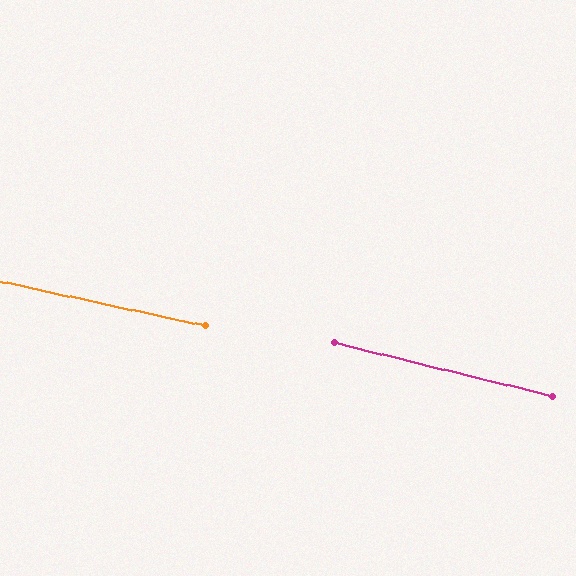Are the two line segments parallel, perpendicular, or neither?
Parallel — their directions differ by only 1.5°.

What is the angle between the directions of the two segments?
Approximately 1 degree.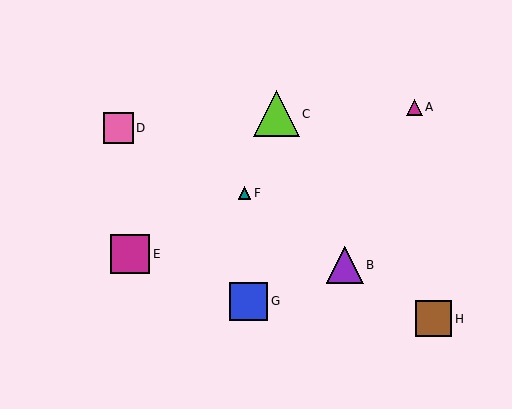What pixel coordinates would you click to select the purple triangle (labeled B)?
Click at (345, 265) to select the purple triangle B.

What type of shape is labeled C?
Shape C is a lime triangle.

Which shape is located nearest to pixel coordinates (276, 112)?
The lime triangle (labeled C) at (276, 114) is nearest to that location.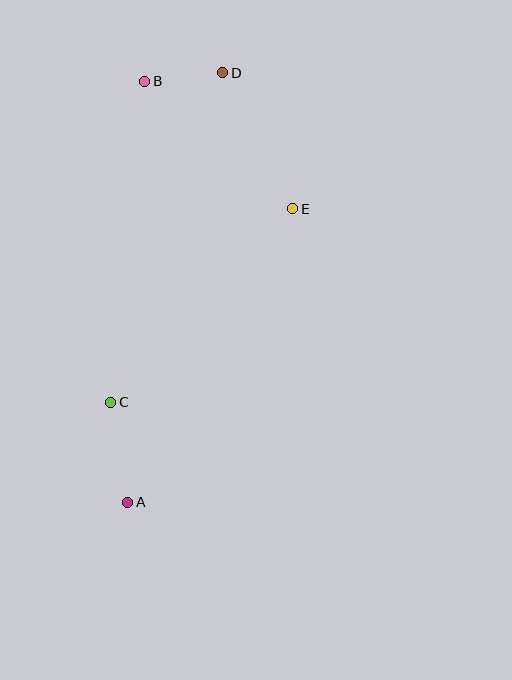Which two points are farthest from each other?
Points A and D are farthest from each other.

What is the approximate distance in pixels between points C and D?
The distance between C and D is approximately 348 pixels.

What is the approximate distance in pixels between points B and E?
The distance between B and E is approximately 195 pixels.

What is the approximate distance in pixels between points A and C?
The distance between A and C is approximately 102 pixels.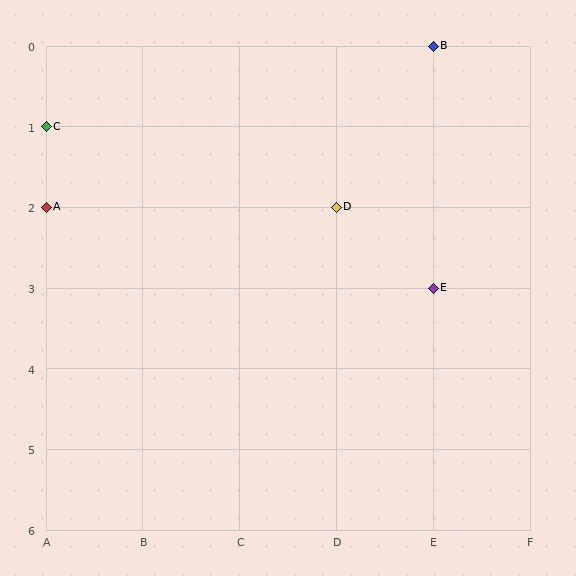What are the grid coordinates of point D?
Point D is at grid coordinates (D, 2).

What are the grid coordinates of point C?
Point C is at grid coordinates (A, 1).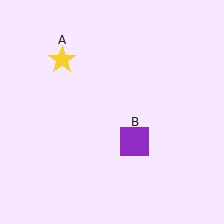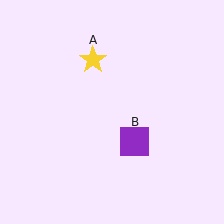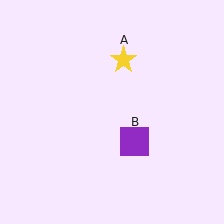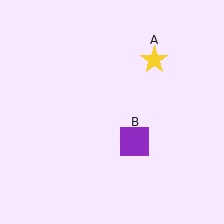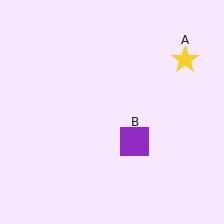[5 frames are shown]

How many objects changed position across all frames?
1 object changed position: yellow star (object A).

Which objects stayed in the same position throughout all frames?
Purple square (object B) remained stationary.